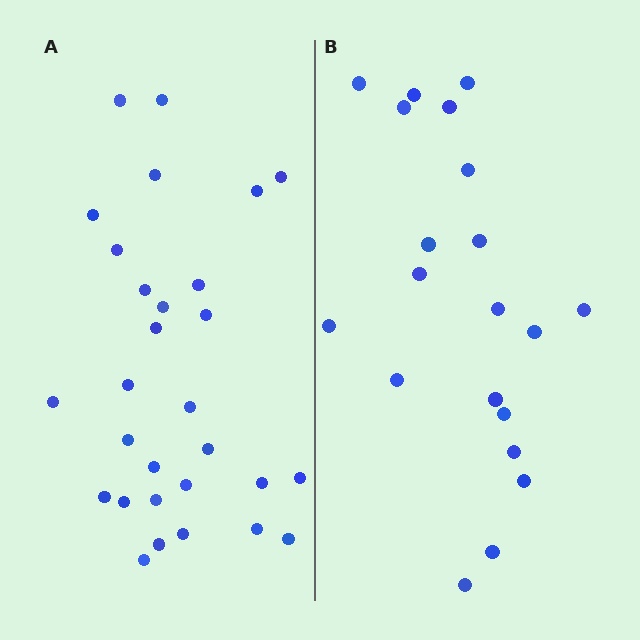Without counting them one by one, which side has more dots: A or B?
Region A (the left region) has more dots.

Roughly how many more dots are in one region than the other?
Region A has roughly 8 or so more dots than region B.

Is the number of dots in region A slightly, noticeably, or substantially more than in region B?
Region A has substantially more. The ratio is roughly 1.4 to 1.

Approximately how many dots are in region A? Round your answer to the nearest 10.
About 30 dots. (The exact count is 29, which rounds to 30.)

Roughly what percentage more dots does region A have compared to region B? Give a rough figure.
About 45% more.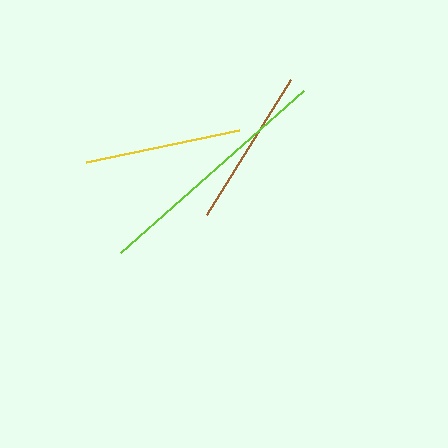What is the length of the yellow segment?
The yellow segment is approximately 156 pixels long.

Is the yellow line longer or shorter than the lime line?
The lime line is longer than the yellow line.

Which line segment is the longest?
The lime line is the longest at approximately 245 pixels.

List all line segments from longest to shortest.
From longest to shortest: lime, brown, yellow.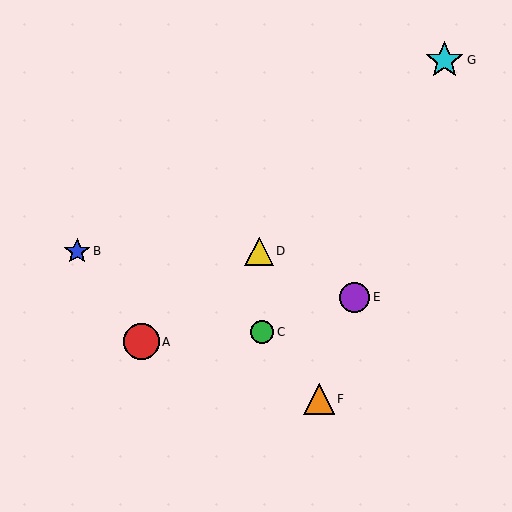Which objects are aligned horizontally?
Objects B, D are aligned horizontally.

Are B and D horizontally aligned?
Yes, both are at y≈251.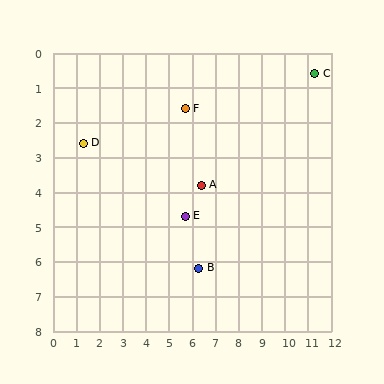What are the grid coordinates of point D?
Point D is at approximately (1.3, 2.6).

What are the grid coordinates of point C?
Point C is at approximately (11.3, 0.6).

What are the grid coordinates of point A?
Point A is at approximately (6.4, 3.8).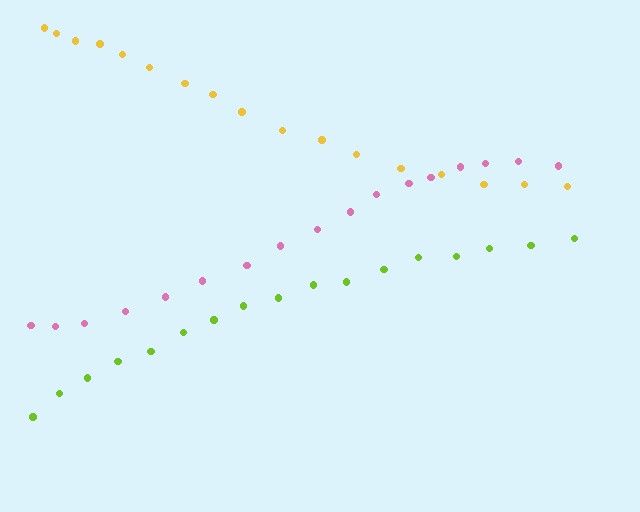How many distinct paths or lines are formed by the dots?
There are 3 distinct paths.